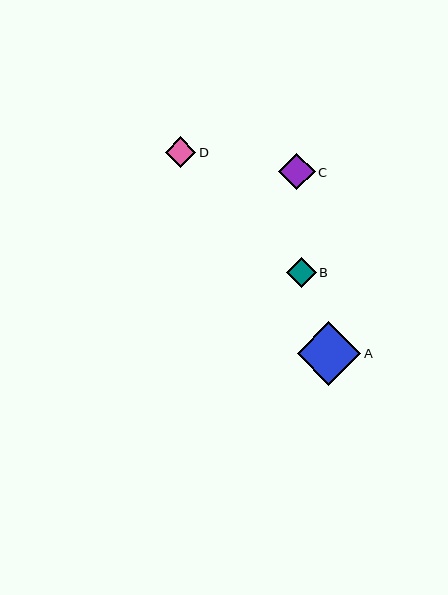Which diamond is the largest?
Diamond A is the largest with a size of approximately 63 pixels.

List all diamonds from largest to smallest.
From largest to smallest: A, C, D, B.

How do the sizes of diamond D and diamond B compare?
Diamond D and diamond B are approximately the same size.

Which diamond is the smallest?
Diamond B is the smallest with a size of approximately 30 pixels.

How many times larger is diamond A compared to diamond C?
Diamond A is approximately 1.7 times the size of diamond C.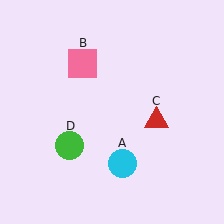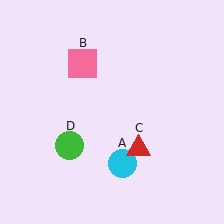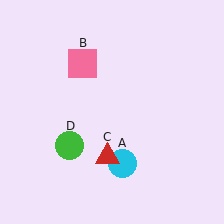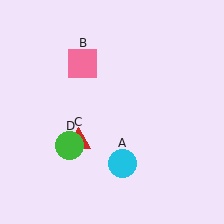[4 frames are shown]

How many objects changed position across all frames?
1 object changed position: red triangle (object C).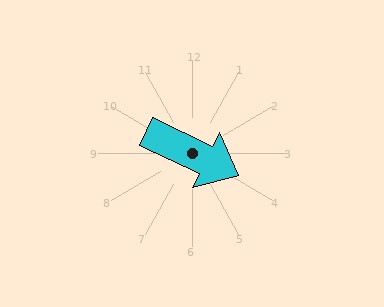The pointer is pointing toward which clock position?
Roughly 4 o'clock.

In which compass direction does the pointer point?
Southeast.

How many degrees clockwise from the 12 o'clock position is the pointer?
Approximately 116 degrees.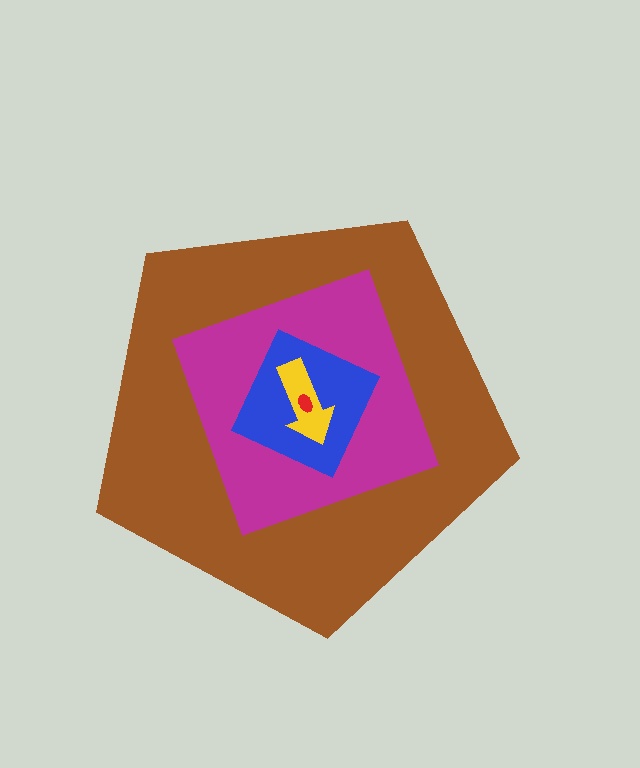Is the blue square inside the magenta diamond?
Yes.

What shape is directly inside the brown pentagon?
The magenta diamond.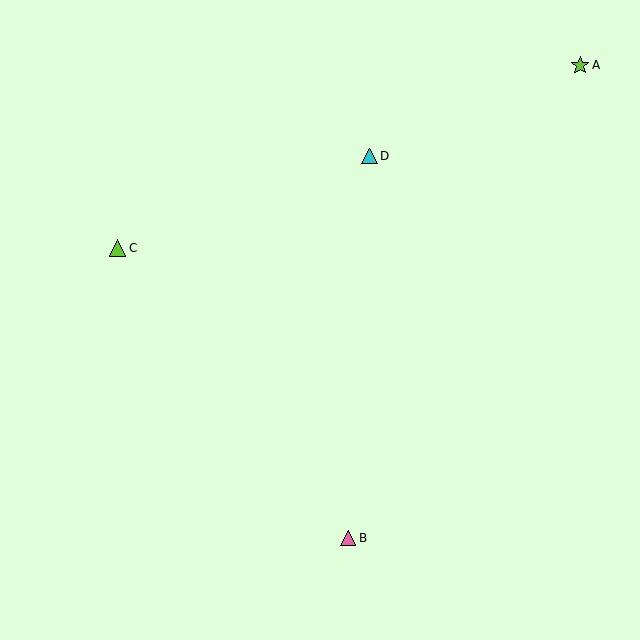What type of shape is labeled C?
Shape C is a lime triangle.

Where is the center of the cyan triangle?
The center of the cyan triangle is at (370, 156).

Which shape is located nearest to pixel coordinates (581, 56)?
The lime star (labeled A) at (580, 65) is nearest to that location.